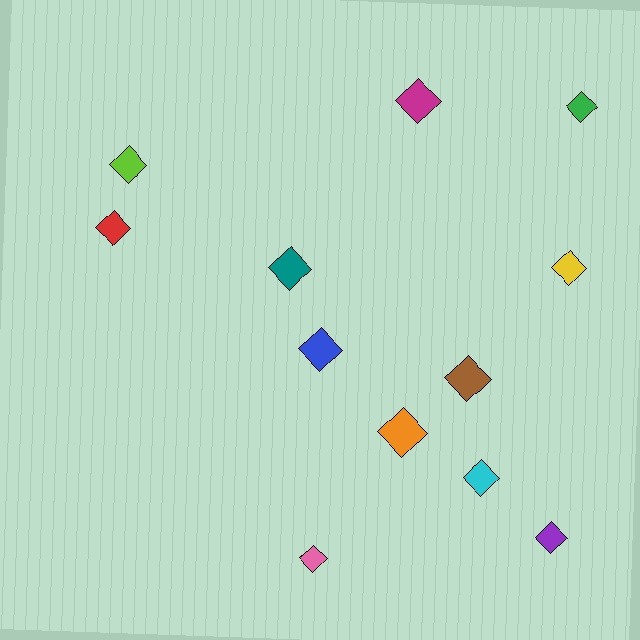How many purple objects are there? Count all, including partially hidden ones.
There is 1 purple object.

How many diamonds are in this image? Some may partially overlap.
There are 12 diamonds.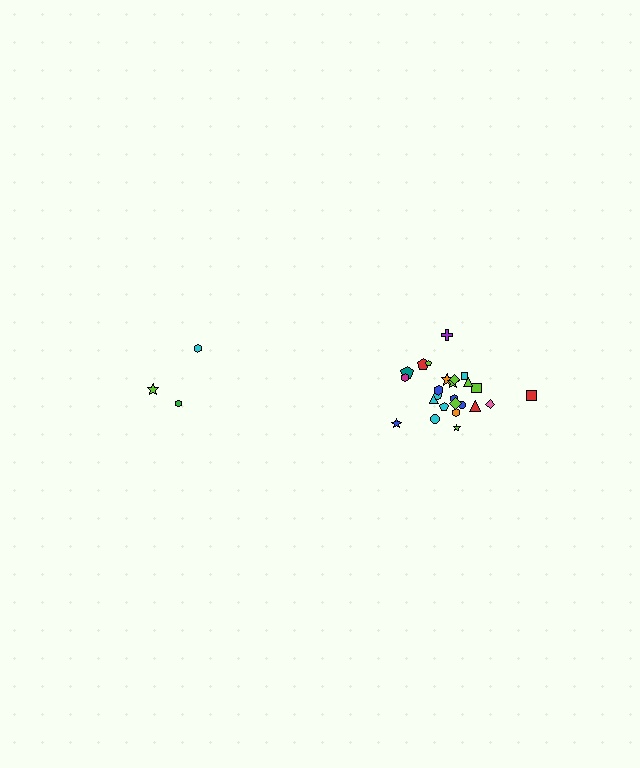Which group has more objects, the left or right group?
The right group.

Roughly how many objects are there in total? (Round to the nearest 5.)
Roughly 30 objects in total.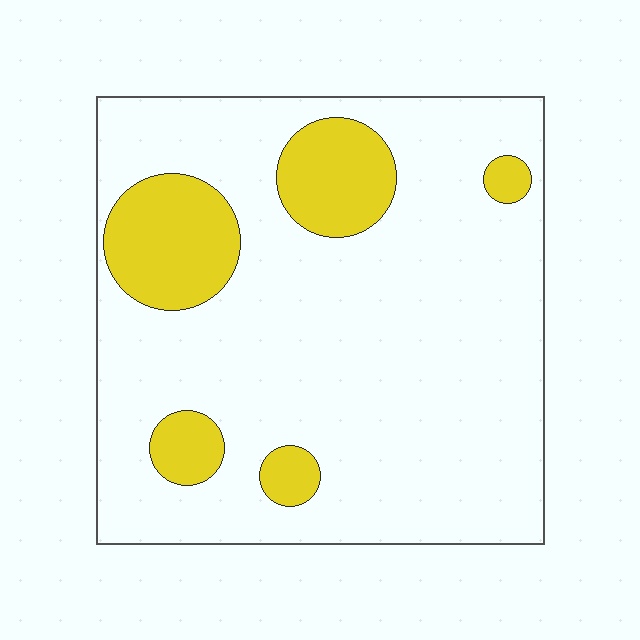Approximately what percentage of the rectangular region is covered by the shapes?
Approximately 20%.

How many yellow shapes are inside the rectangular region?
5.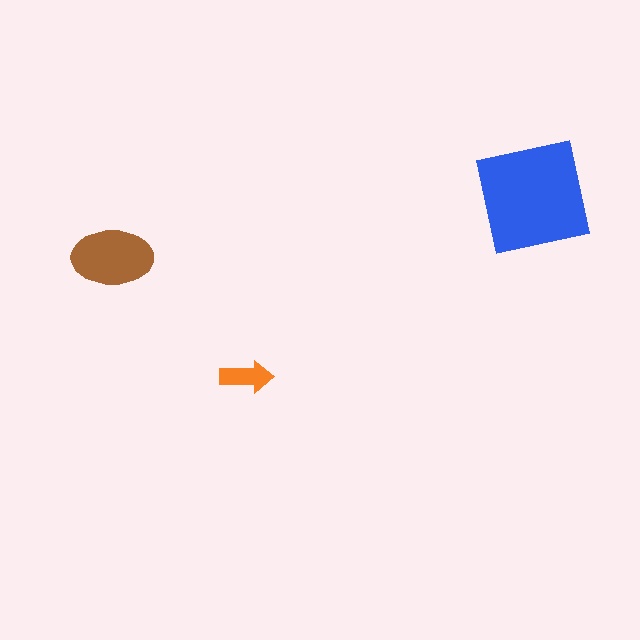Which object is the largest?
The blue square.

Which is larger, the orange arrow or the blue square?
The blue square.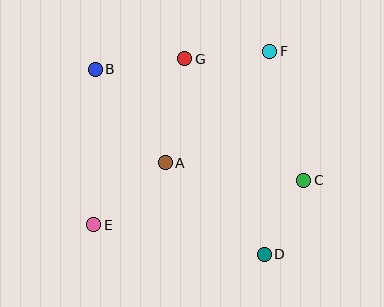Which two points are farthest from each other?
Points B and D are farthest from each other.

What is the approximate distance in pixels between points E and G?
The distance between E and G is approximately 190 pixels.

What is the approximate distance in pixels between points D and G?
The distance between D and G is approximately 211 pixels.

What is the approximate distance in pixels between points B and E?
The distance between B and E is approximately 155 pixels.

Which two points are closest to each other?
Points C and D are closest to each other.